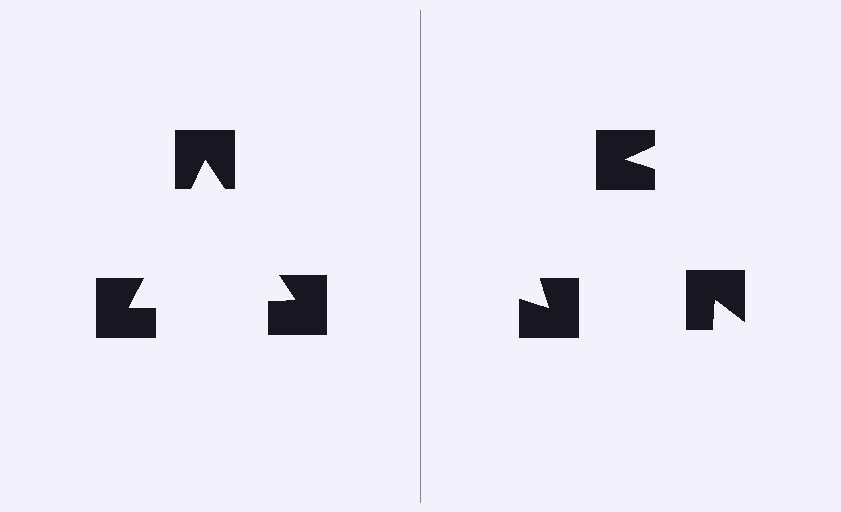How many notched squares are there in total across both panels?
6 — 3 on each side.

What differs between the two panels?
The notched squares are positioned identically on both sides; only the wedge orientations differ. On the left they align to a triangle; on the right they are misaligned.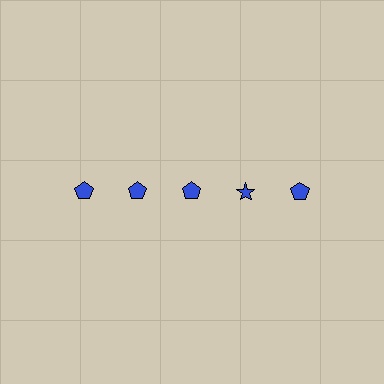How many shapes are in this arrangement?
There are 5 shapes arranged in a grid pattern.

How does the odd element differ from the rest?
It has a different shape: star instead of pentagon.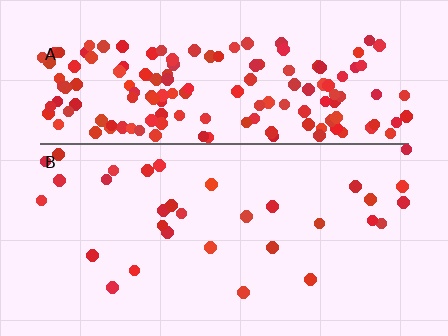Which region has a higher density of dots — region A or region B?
A (the top).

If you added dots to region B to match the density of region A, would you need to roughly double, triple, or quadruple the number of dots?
Approximately quadruple.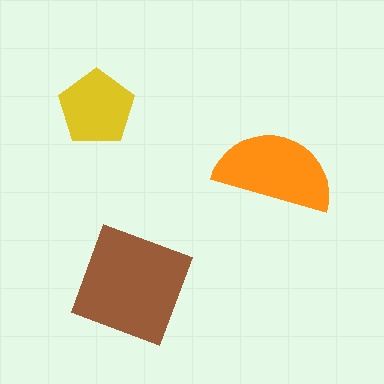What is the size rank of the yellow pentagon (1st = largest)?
3rd.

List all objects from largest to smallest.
The brown square, the orange semicircle, the yellow pentagon.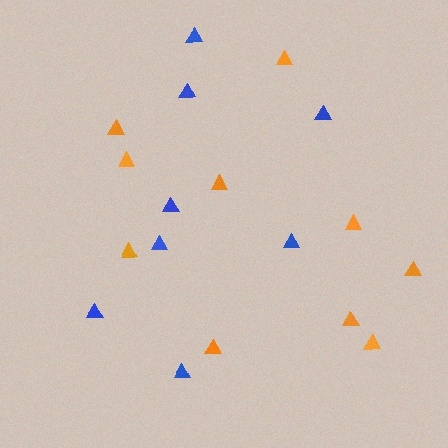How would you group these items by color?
There are 2 groups: one group of orange triangles (10) and one group of blue triangles (8).